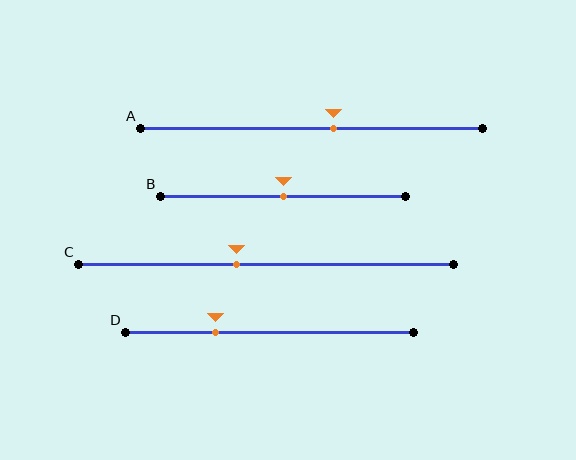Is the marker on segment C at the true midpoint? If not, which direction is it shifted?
No, the marker on segment C is shifted to the left by about 8% of the segment length.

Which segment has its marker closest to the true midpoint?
Segment B has its marker closest to the true midpoint.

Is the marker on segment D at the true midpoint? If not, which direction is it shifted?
No, the marker on segment D is shifted to the left by about 19% of the segment length.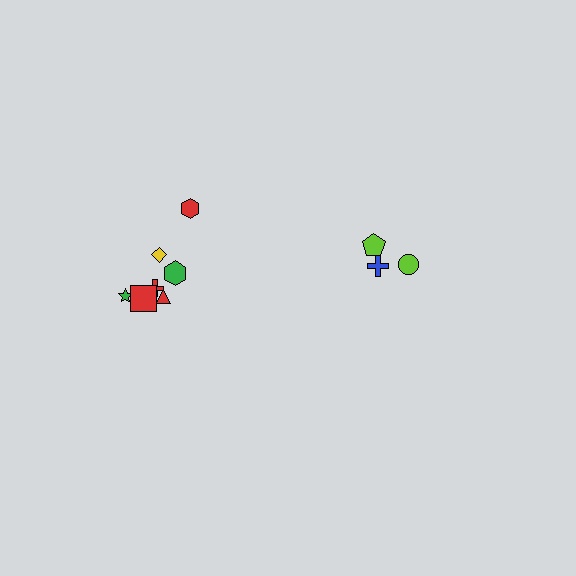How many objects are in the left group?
There are 7 objects.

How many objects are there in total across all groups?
There are 10 objects.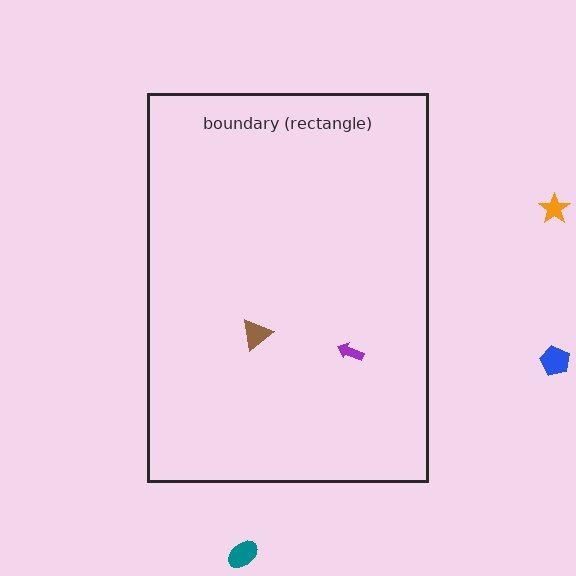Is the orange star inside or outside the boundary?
Outside.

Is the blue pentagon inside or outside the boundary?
Outside.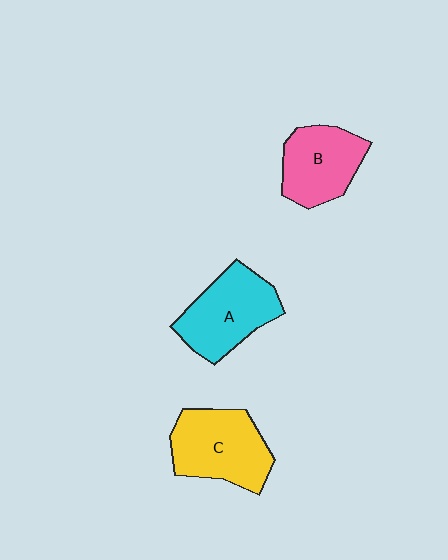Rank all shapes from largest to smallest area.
From largest to smallest: C (yellow), A (cyan), B (pink).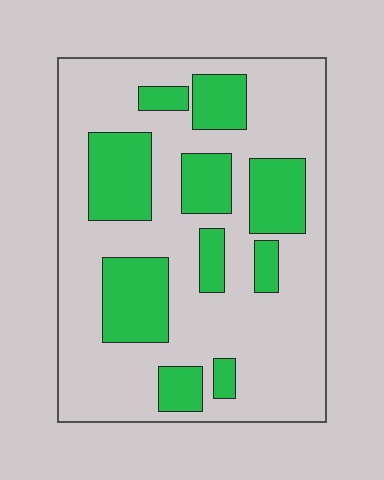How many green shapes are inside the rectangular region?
10.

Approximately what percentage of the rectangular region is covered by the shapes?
Approximately 30%.